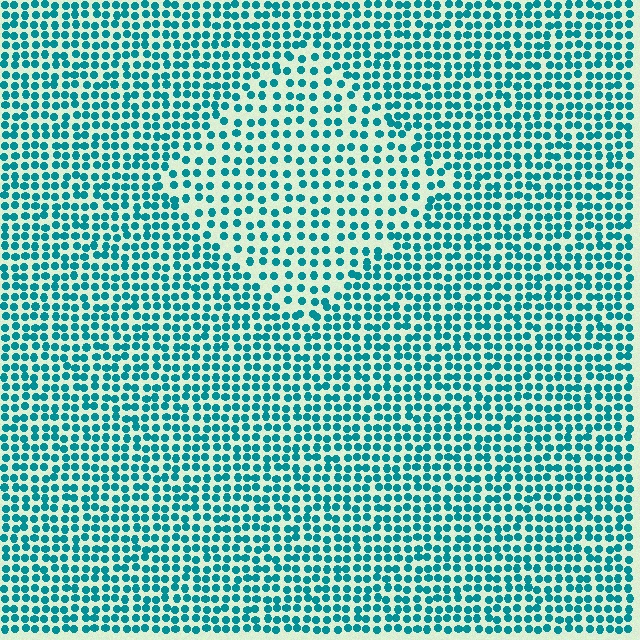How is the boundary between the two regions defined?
The boundary is defined by a change in element density (approximately 1.6x ratio). All elements are the same color, size, and shape.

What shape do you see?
I see a diamond.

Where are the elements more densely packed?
The elements are more densely packed outside the diamond boundary.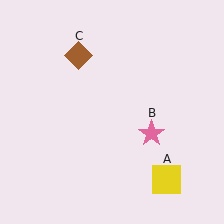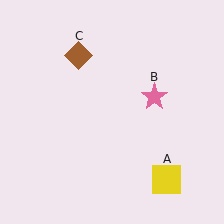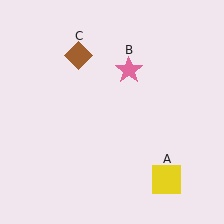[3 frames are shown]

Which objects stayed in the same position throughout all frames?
Yellow square (object A) and brown diamond (object C) remained stationary.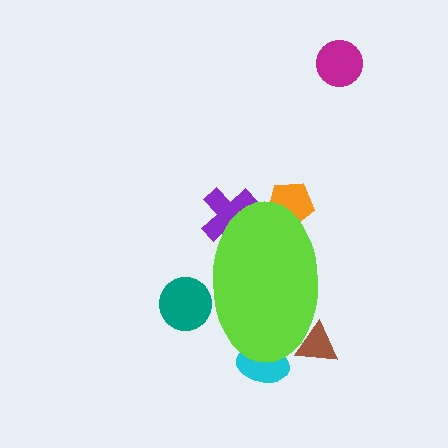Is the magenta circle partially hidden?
No, the magenta circle is fully visible.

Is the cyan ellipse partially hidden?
Yes, the cyan ellipse is partially hidden behind the lime ellipse.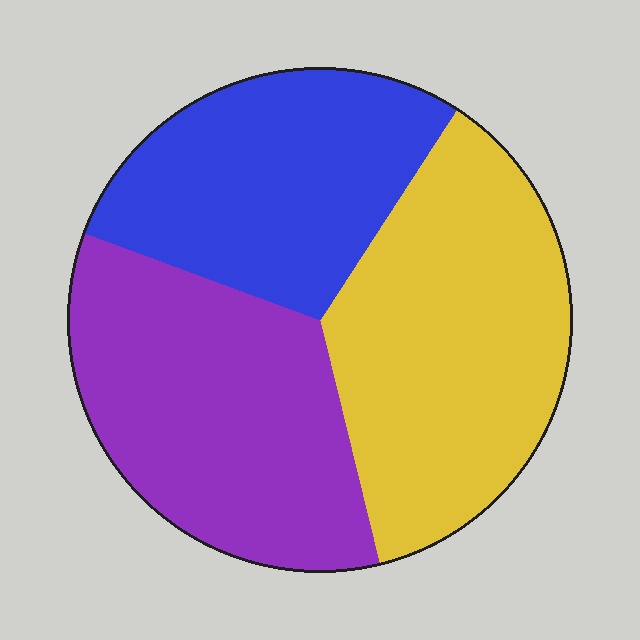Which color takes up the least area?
Blue, at roughly 30%.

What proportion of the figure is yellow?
Yellow takes up about three eighths (3/8) of the figure.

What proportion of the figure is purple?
Purple takes up about one third (1/3) of the figure.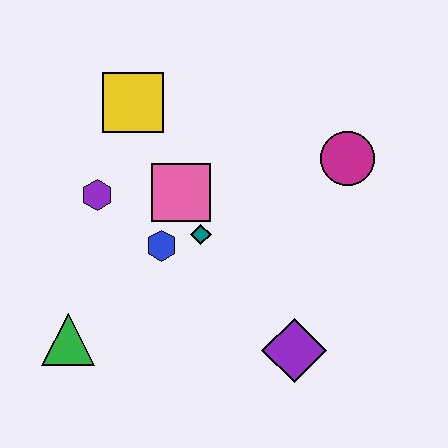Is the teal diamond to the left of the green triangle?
No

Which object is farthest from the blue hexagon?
The magenta circle is farthest from the blue hexagon.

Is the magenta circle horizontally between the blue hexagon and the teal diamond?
No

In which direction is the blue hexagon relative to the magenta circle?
The blue hexagon is to the left of the magenta circle.